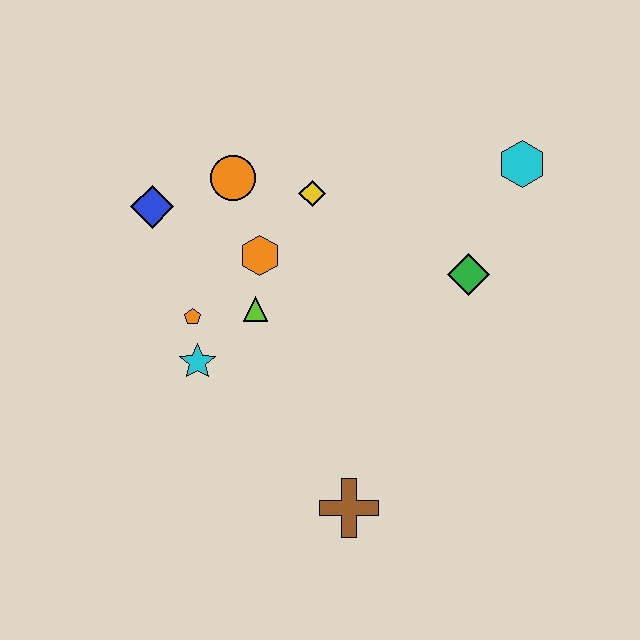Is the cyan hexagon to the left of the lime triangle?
No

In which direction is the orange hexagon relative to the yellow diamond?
The orange hexagon is below the yellow diamond.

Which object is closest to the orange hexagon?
The lime triangle is closest to the orange hexagon.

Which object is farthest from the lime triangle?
The cyan hexagon is farthest from the lime triangle.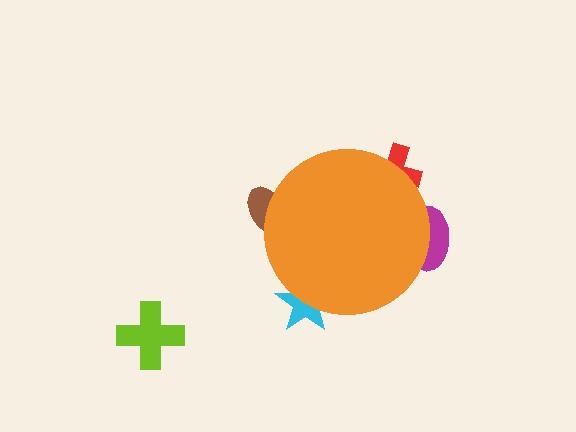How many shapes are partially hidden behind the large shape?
4 shapes are partially hidden.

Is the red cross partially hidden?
Yes, the red cross is partially hidden behind the orange circle.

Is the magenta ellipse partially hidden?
Yes, the magenta ellipse is partially hidden behind the orange circle.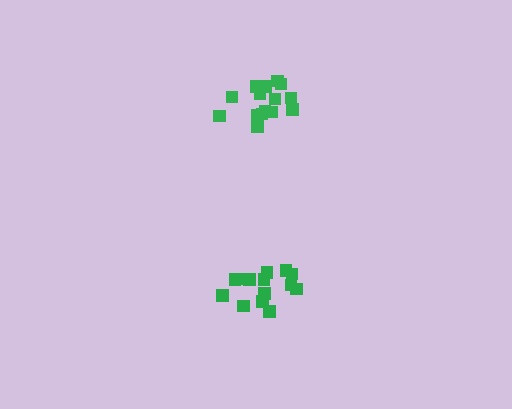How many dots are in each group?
Group 1: 16 dots, Group 2: 14 dots (30 total).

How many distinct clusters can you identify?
There are 2 distinct clusters.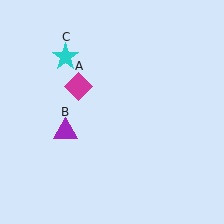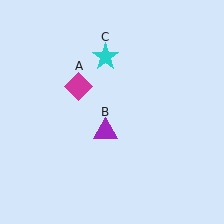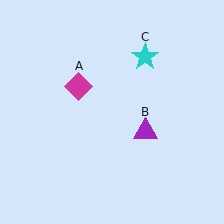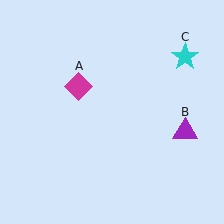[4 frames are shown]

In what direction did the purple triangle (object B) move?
The purple triangle (object B) moved right.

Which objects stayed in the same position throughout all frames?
Magenta diamond (object A) remained stationary.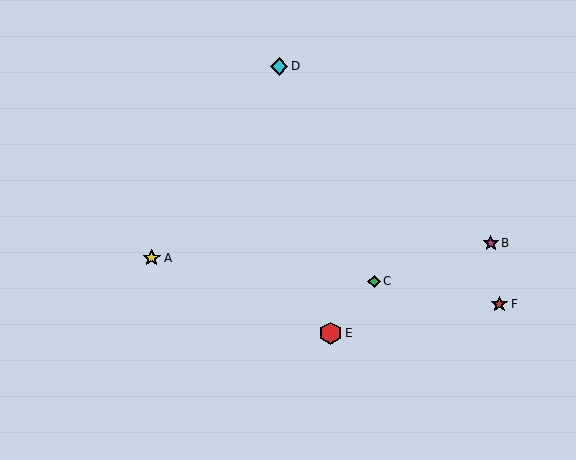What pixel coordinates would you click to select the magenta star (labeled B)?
Click at (491, 243) to select the magenta star B.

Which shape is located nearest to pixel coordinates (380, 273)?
The green diamond (labeled C) at (374, 281) is nearest to that location.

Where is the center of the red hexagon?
The center of the red hexagon is at (331, 333).